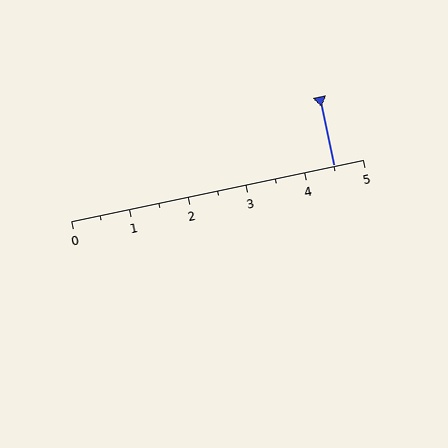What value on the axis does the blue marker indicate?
The marker indicates approximately 4.5.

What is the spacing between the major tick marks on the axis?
The major ticks are spaced 1 apart.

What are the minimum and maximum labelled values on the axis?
The axis runs from 0 to 5.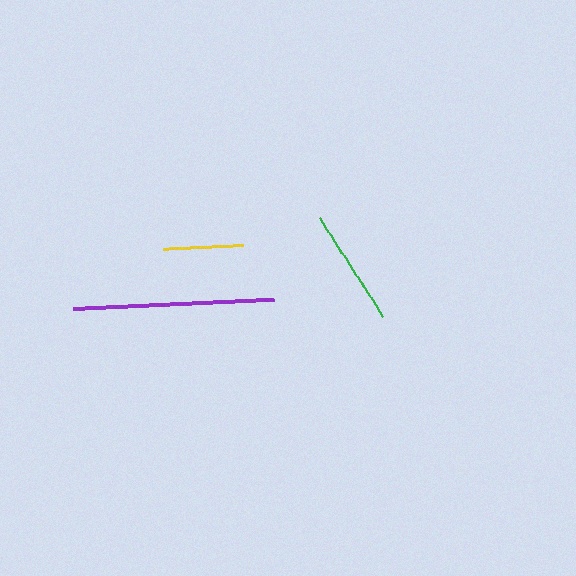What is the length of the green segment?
The green segment is approximately 117 pixels long.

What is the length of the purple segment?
The purple segment is approximately 200 pixels long.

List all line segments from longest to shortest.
From longest to shortest: purple, green, yellow.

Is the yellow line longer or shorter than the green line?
The green line is longer than the yellow line.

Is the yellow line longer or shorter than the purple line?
The purple line is longer than the yellow line.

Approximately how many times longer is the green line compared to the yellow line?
The green line is approximately 1.5 times the length of the yellow line.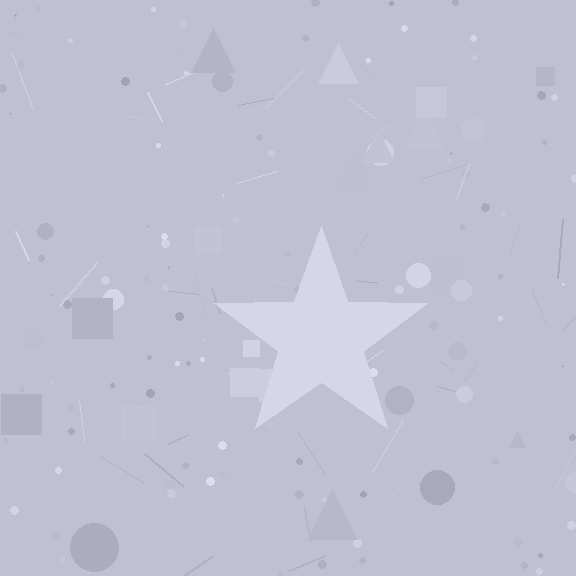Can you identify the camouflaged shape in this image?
The camouflaged shape is a star.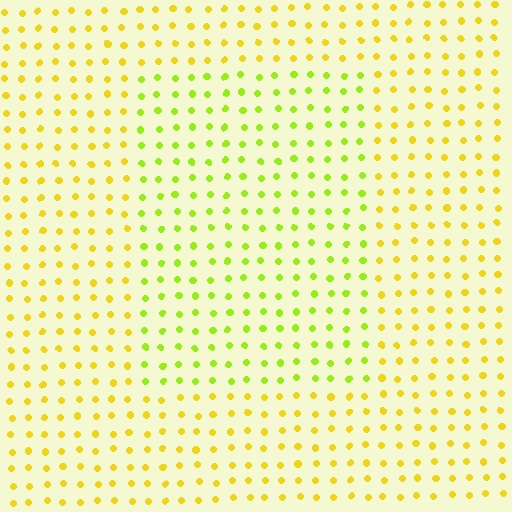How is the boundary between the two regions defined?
The boundary is defined purely by a slight shift in hue (about 32 degrees). Spacing, size, and orientation are identical on both sides.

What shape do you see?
I see a rectangle.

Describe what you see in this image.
The image is filled with small yellow elements in a uniform arrangement. A rectangle-shaped region is visible where the elements are tinted to a slightly different hue, forming a subtle color boundary.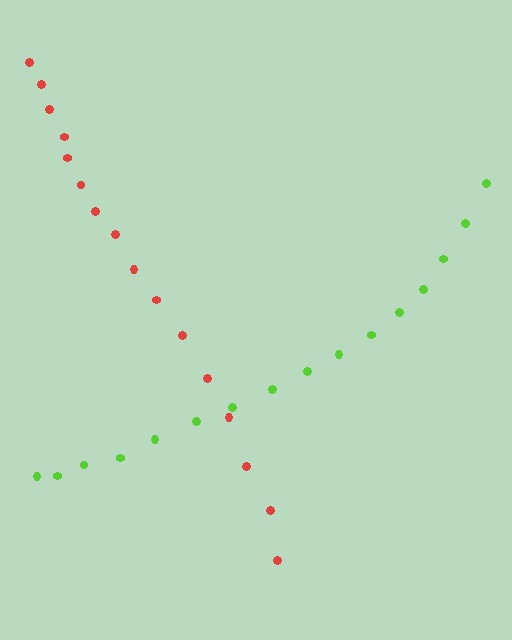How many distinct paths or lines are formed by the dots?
There are 2 distinct paths.